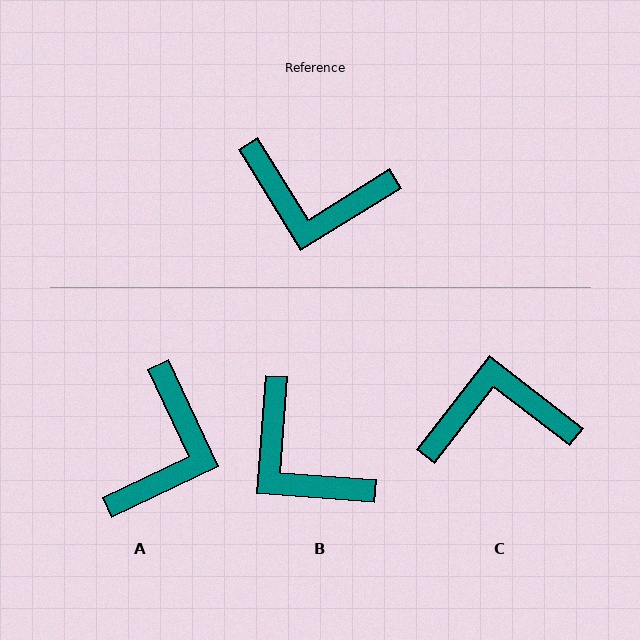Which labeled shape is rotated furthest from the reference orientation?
C, about 159 degrees away.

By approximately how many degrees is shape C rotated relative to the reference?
Approximately 159 degrees clockwise.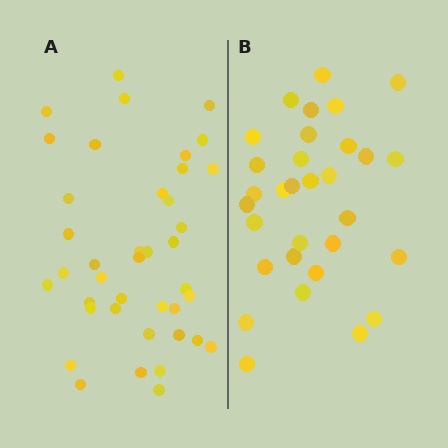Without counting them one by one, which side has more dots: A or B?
Region A (the left region) has more dots.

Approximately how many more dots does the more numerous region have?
Region A has roughly 8 or so more dots than region B.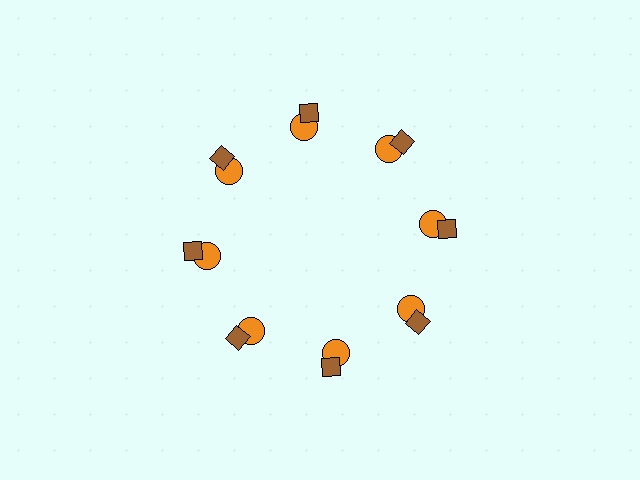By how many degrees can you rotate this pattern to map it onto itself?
The pattern maps onto itself every 45 degrees of rotation.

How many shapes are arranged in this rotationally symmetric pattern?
There are 16 shapes, arranged in 8 groups of 2.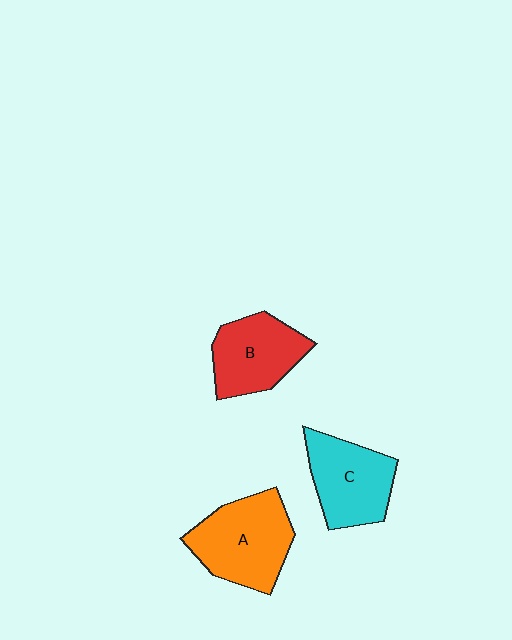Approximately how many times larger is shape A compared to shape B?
Approximately 1.2 times.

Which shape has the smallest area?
Shape B (red).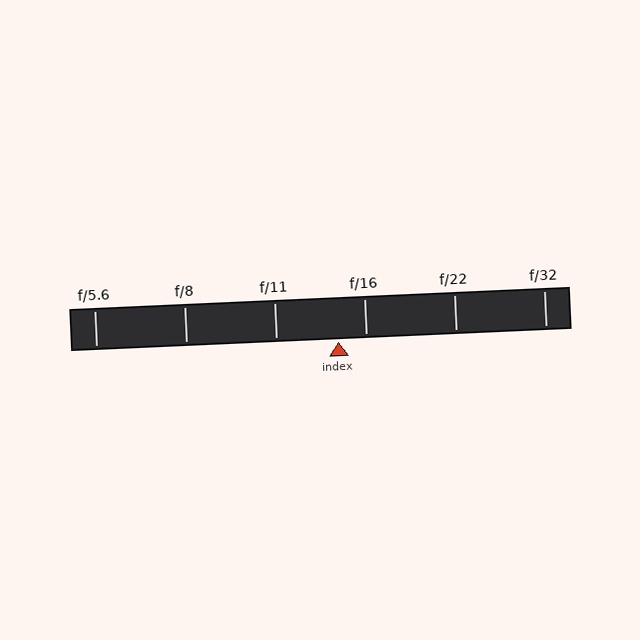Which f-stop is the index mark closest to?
The index mark is closest to f/16.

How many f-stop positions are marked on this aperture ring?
There are 6 f-stop positions marked.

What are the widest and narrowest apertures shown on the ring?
The widest aperture shown is f/5.6 and the narrowest is f/32.